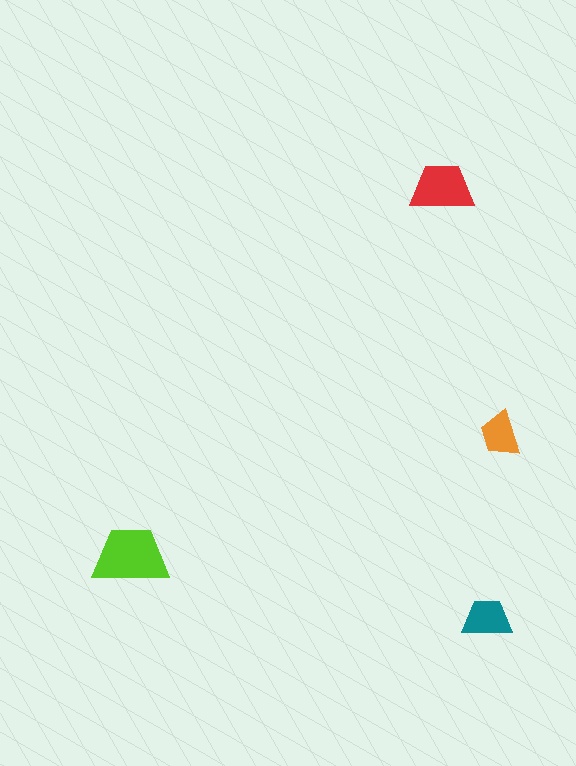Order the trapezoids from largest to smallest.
the lime one, the red one, the teal one, the orange one.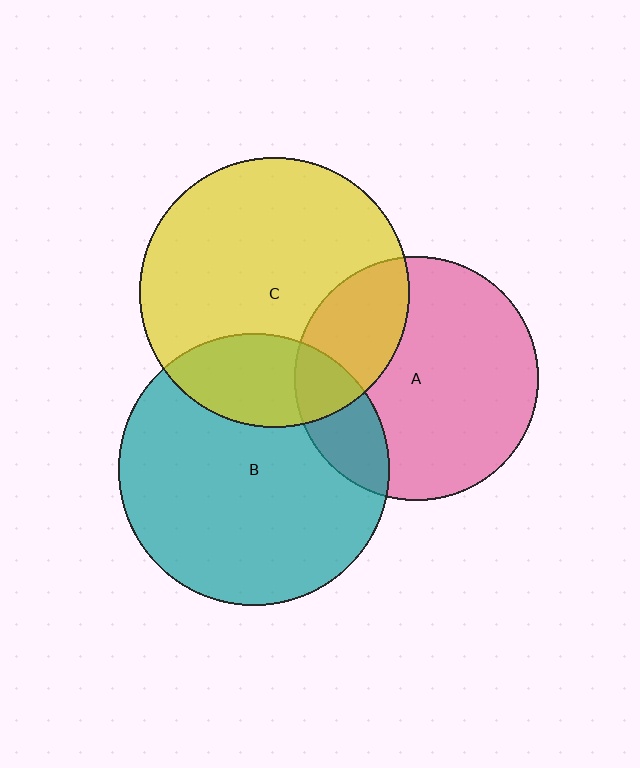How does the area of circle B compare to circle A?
Approximately 1.2 times.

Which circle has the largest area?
Circle B (teal).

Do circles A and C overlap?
Yes.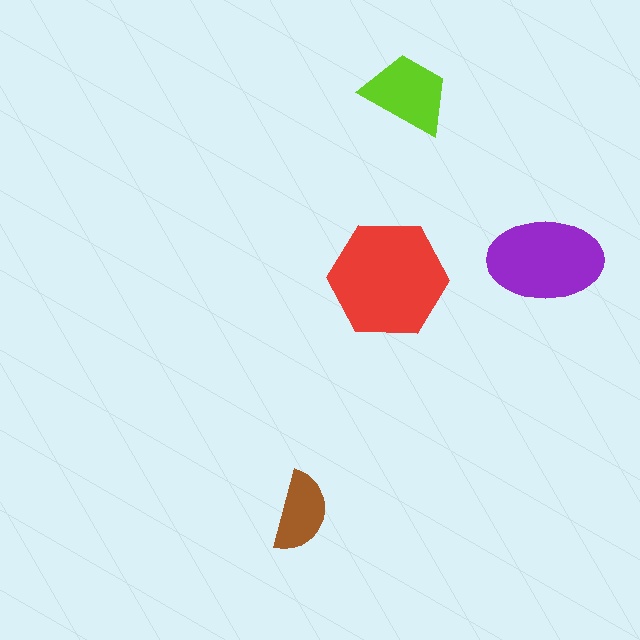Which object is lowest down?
The brown semicircle is bottommost.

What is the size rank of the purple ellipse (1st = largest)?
2nd.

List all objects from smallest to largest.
The brown semicircle, the lime trapezoid, the purple ellipse, the red hexagon.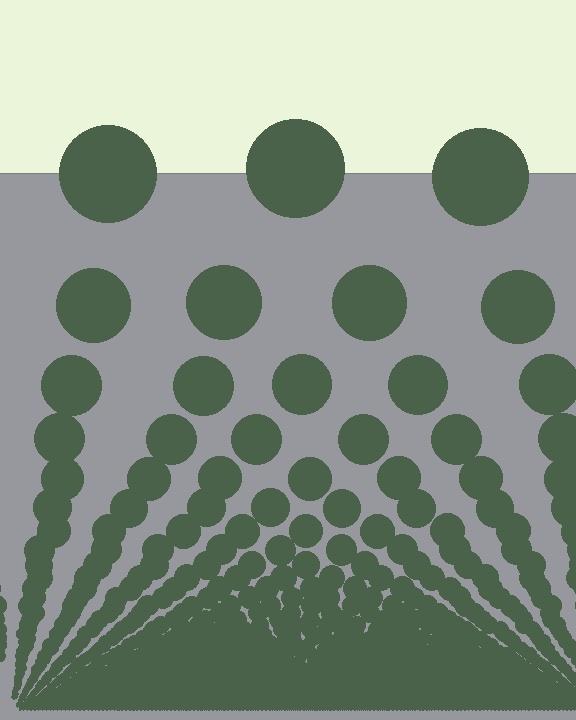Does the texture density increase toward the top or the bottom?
Density increases toward the bottom.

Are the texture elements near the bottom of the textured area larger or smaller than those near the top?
Smaller. The gradient is inverted — elements near the bottom are smaller and denser.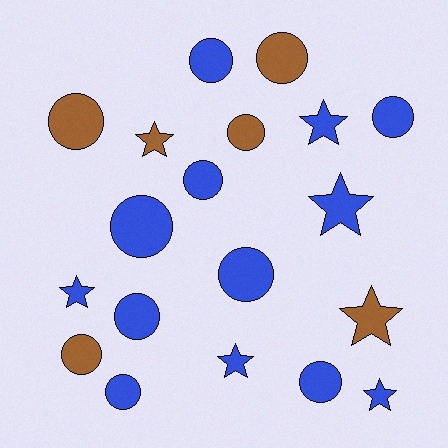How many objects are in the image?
There are 19 objects.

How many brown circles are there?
There are 4 brown circles.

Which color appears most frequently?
Blue, with 13 objects.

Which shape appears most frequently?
Circle, with 12 objects.